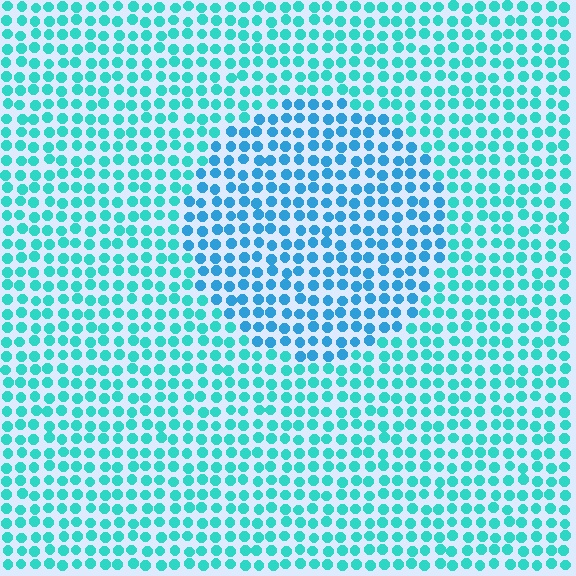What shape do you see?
I see a circle.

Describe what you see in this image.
The image is filled with small cyan elements in a uniform arrangement. A circle-shaped region is visible where the elements are tinted to a slightly different hue, forming a subtle color boundary.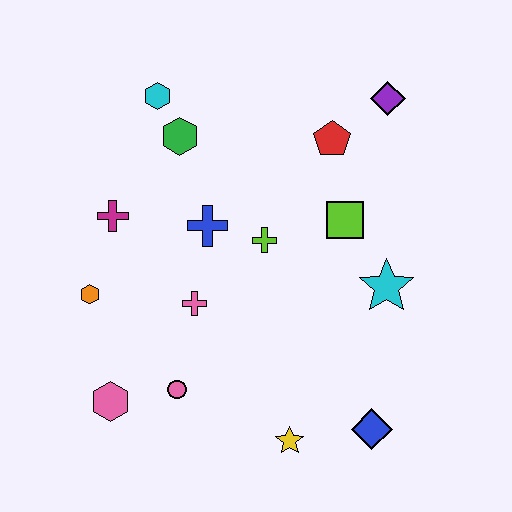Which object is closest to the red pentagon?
The purple diamond is closest to the red pentagon.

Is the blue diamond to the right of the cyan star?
No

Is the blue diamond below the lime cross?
Yes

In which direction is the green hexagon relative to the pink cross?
The green hexagon is above the pink cross.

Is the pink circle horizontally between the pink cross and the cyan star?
No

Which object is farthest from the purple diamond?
The pink hexagon is farthest from the purple diamond.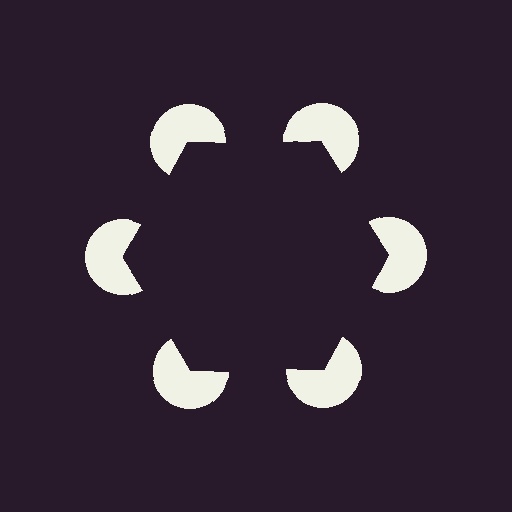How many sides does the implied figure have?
6 sides.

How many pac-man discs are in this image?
There are 6 — one at each vertex of the illusory hexagon.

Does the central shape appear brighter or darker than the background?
It typically appears slightly darker than the background, even though no actual brightness change is drawn.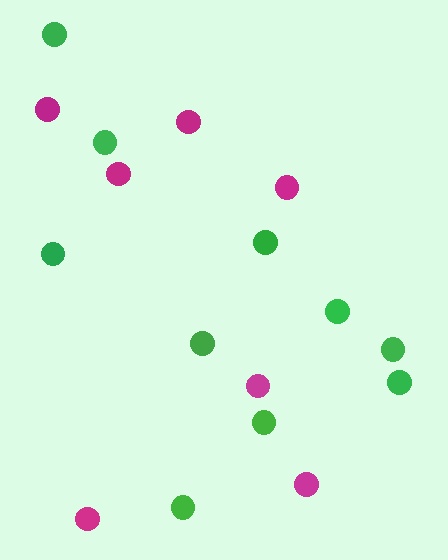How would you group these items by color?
There are 2 groups: one group of magenta circles (7) and one group of green circles (10).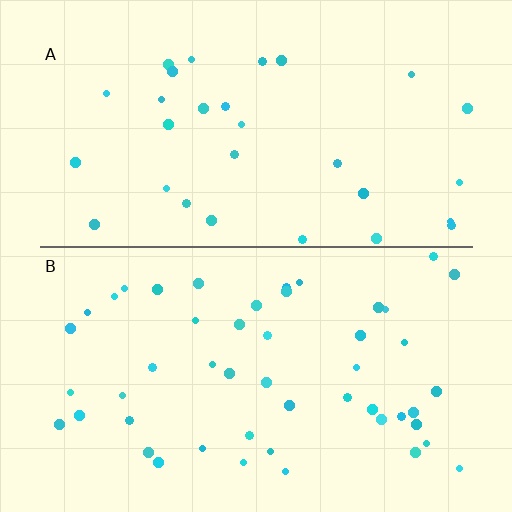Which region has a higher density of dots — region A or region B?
B (the bottom).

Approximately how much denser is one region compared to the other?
Approximately 1.7× — region B over region A.